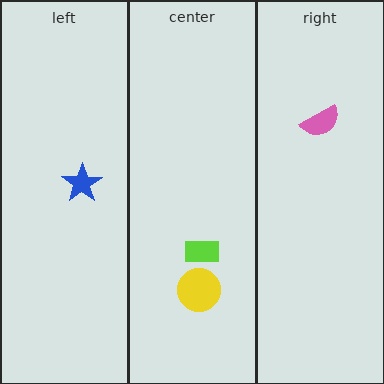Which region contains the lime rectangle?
The center region.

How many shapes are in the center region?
2.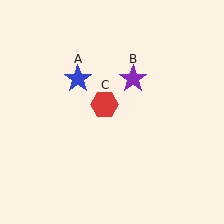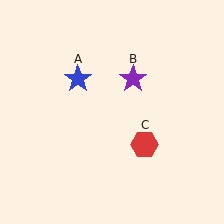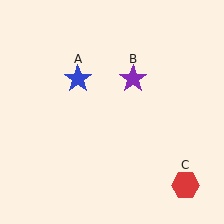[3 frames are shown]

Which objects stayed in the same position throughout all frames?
Blue star (object A) and purple star (object B) remained stationary.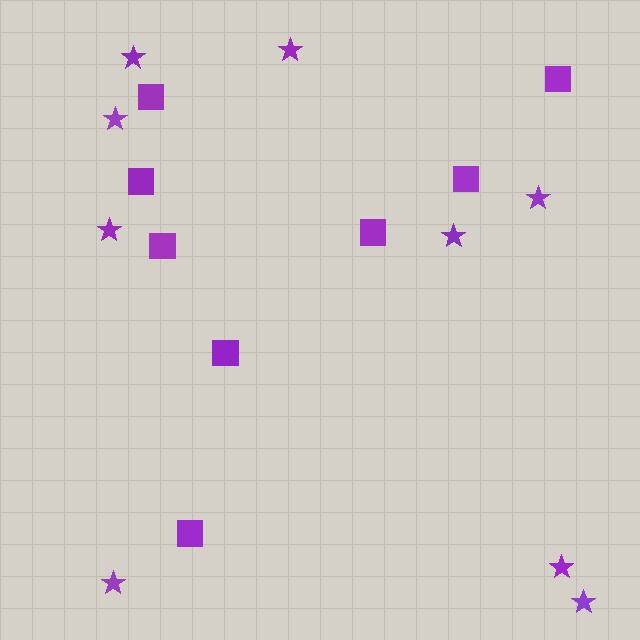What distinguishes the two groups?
There are 2 groups: one group of squares (8) and one group of stars (9).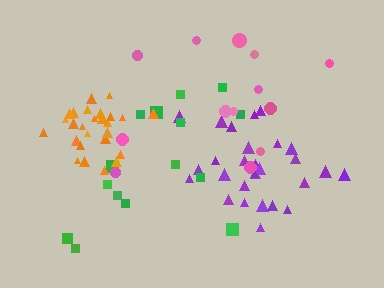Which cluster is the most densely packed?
Orange.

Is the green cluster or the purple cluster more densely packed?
Purple.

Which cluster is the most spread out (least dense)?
Pink.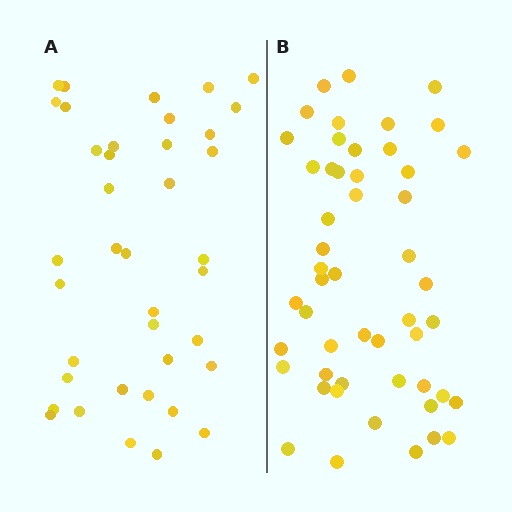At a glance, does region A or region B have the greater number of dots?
Region B (the right region) has more dots.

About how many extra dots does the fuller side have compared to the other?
Region B has roughly 12 or so more dots than region A.